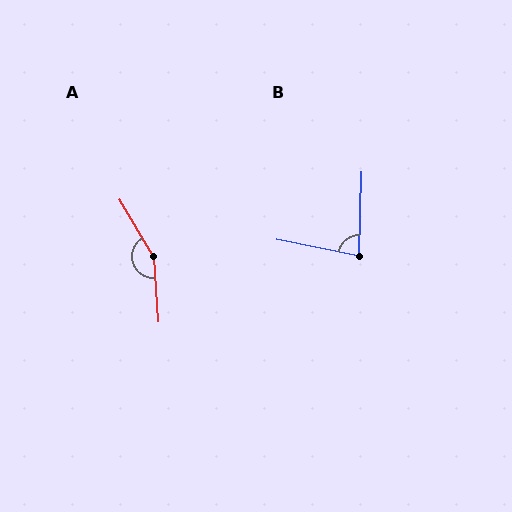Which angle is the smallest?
B, at approximately 80 degrees.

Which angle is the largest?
A, at approximately 153 degrees.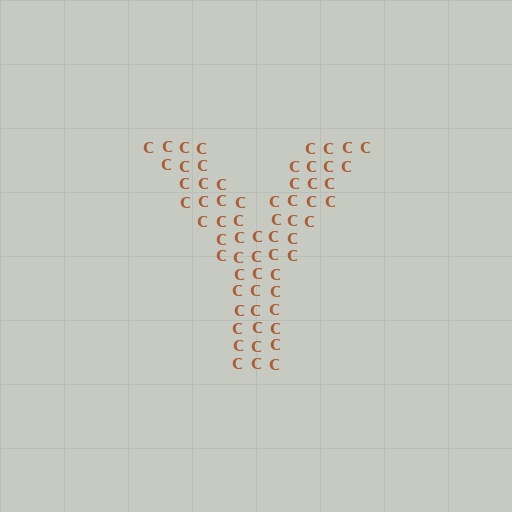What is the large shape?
The large shape is the letter Y.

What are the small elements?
The small elements are letter C's.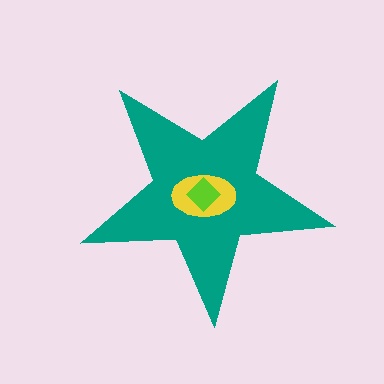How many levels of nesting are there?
3.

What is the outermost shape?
The teal star.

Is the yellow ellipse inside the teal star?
Yes.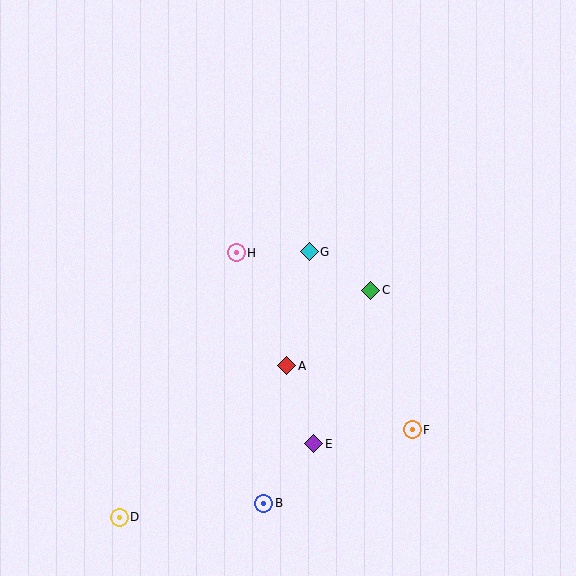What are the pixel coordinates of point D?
Point D is at (119, 517).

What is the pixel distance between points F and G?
The distance between F and G is 206 pixels.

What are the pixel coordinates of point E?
Point E is at (314, 444).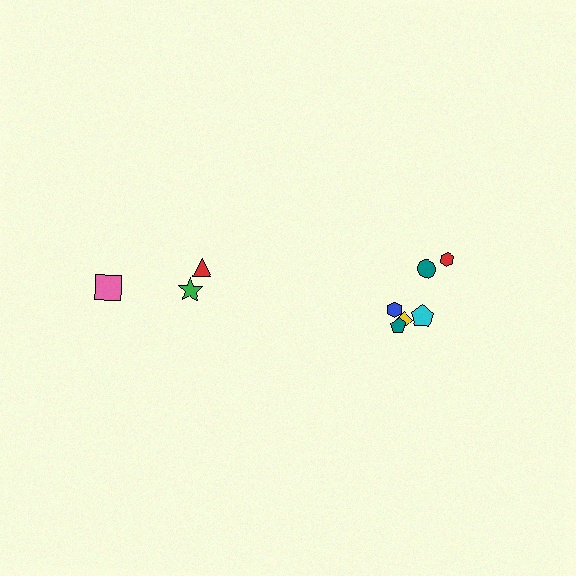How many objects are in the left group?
There are 3 objects.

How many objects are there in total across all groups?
There are 9 objects.